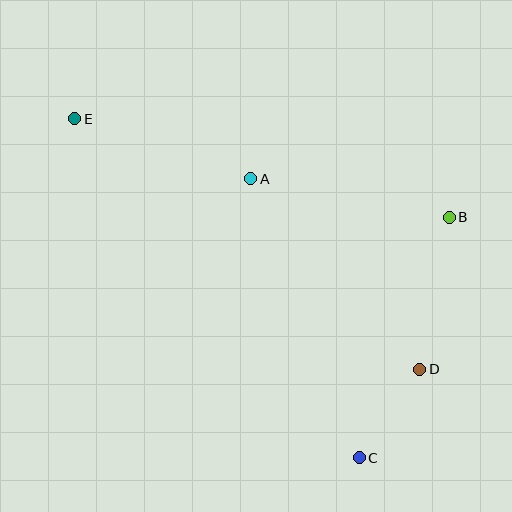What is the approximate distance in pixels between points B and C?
The distance between B and C is approximately 257 pixels.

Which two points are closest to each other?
Points C and D are closest to each other.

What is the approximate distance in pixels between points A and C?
The distance between A and C is approximately 299 pixels.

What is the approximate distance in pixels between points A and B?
The distance between A and B is approximately 202 pixels.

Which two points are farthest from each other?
Points C and E are farthest from each other.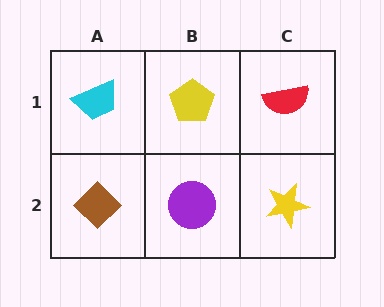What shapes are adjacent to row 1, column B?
A purple circle (row 2, column B), a cyan trapezoid (row 1, column A), a red semicircle (row 1, column C).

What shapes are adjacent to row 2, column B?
A yellow pentagon (row 1, column B), a brown diamond (row 2, column A), a yellow star (row 2, column C).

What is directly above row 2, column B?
A yellow pentagon.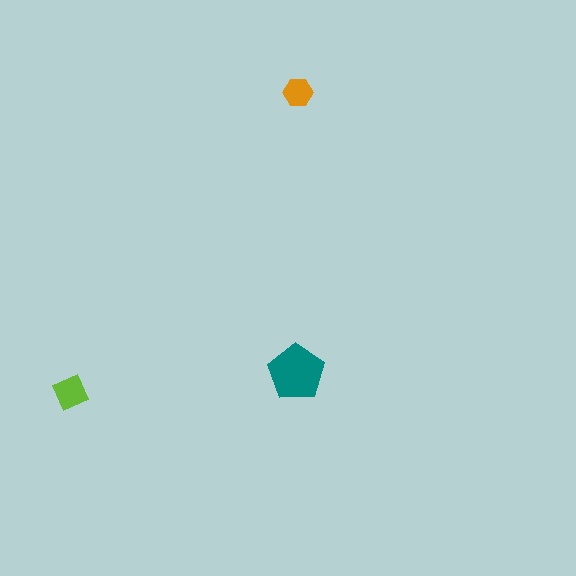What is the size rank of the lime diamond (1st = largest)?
2nd.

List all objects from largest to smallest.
The teal pentagon, the lime diamond, the orange hexagon.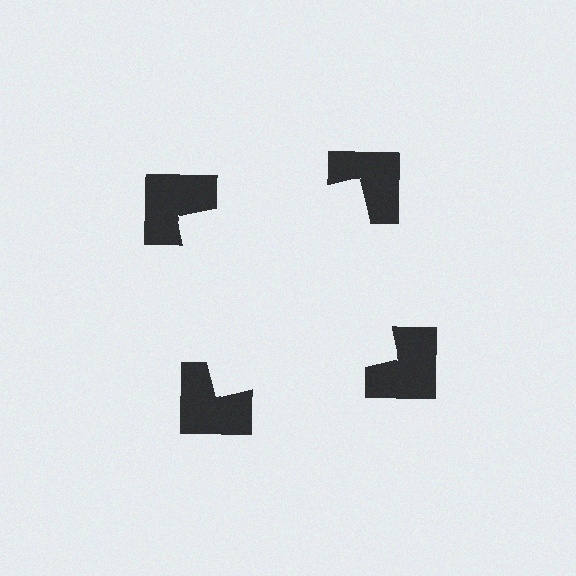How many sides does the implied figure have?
4 sides.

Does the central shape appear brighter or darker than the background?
It typically appears slightly brighter than the background, even though no actual brightness change is drawn.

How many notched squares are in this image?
There are 4 — one at each vertex of the illusory square.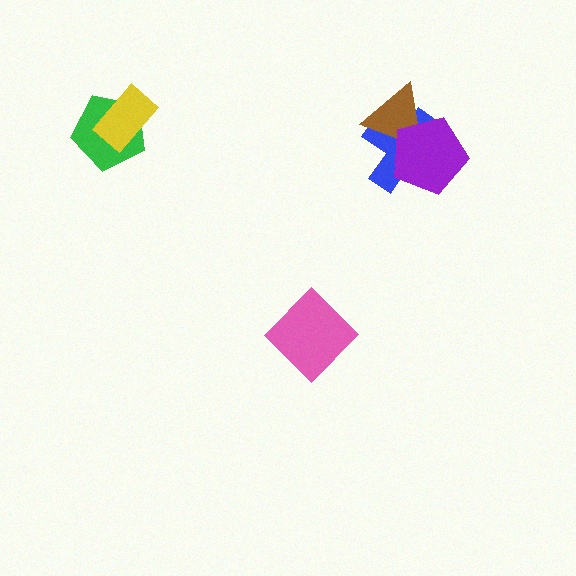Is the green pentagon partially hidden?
Yes, it is partially covered by another shape.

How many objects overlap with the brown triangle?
2 objects overlap with the brown triangle.